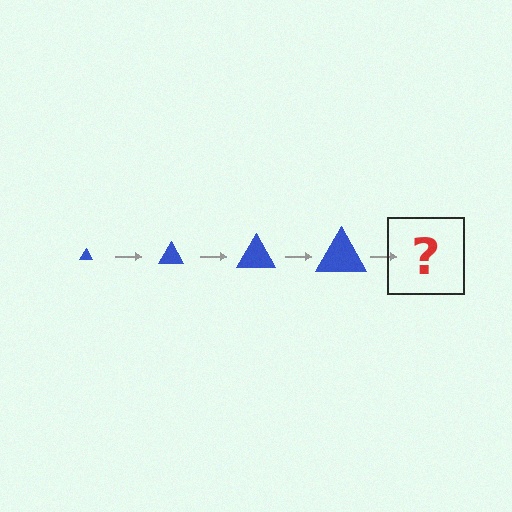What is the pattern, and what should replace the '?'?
The pattern is that the triangle gets progressively larger each step. The '?' should be a blue triangle, larger than the previous one.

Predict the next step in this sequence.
The next step is a blue triangle, larger than the previous one.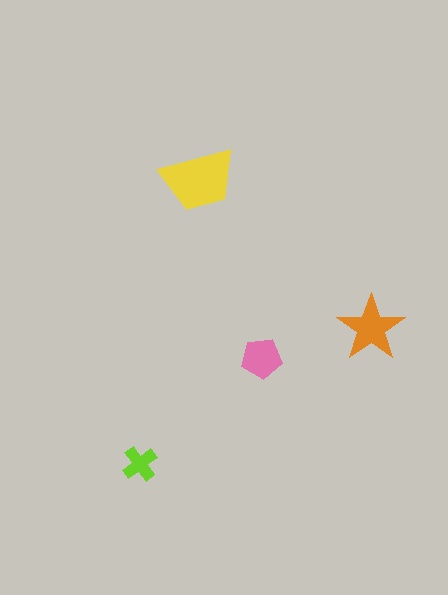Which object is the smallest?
The lime cross.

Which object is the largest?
The yellow trapezoid.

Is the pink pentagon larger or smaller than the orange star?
Smaller.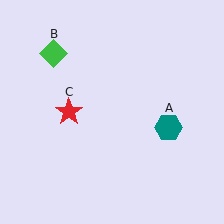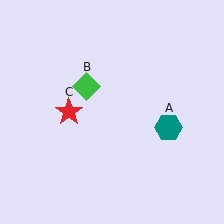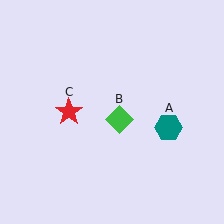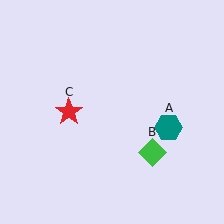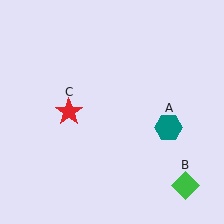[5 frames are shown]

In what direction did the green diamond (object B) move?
The green diamond (object B) moved down and to the right.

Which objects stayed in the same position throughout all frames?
Teal hexagon (object A) and red star (object C) remained stationary.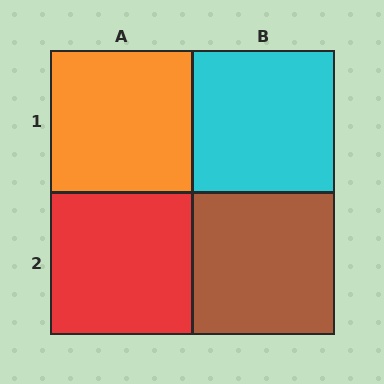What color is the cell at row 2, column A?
Red.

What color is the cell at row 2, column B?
Brown.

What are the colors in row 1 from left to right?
Orange, cyan.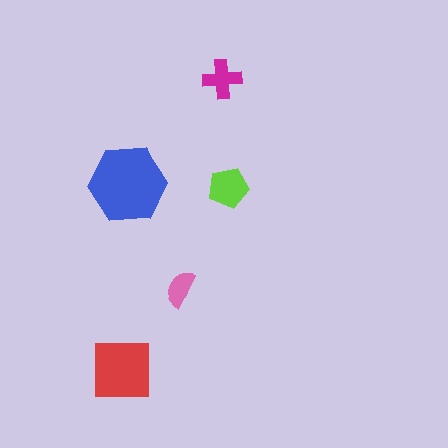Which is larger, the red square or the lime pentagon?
The red square.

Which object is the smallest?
The pink semicircle.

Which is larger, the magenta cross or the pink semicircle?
The magenta cross.